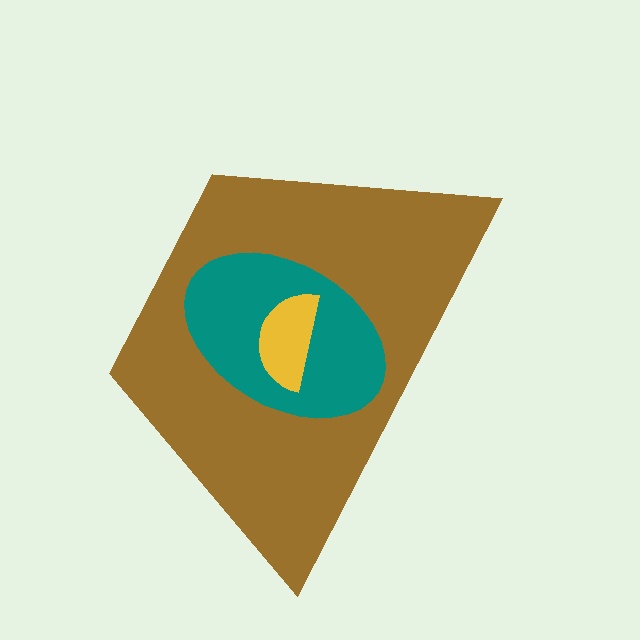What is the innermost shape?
The yellow semicircle.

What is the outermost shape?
The brown trapezoid.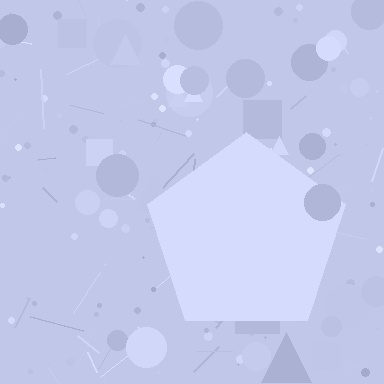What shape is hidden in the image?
A pentagon is hidden in the image.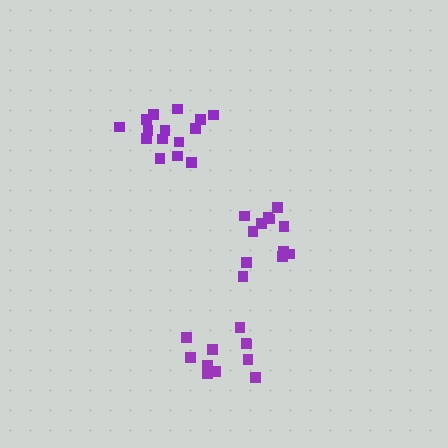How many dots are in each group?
Group 1: 11 dots, Group 2: 15 dots, Group 3: 12 dots (38 total).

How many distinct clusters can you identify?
There are 3 distinct clusters.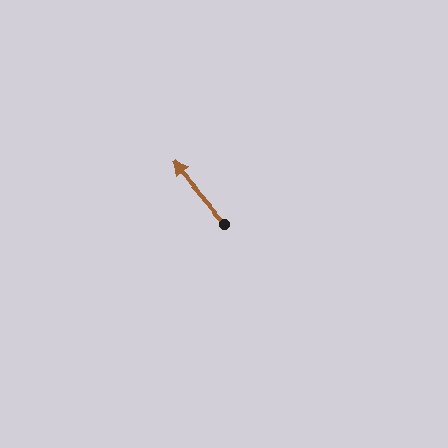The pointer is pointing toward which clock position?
Roughly 11 o'clock.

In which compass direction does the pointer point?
Northwest.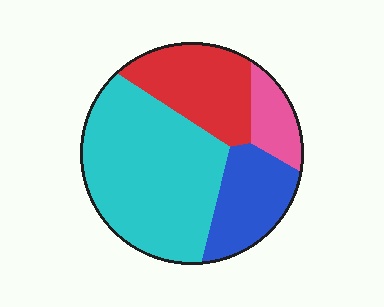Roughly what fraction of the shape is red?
Red covers 23% of the shape.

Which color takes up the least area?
Pink, at roughly 10%.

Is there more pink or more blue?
Blue.